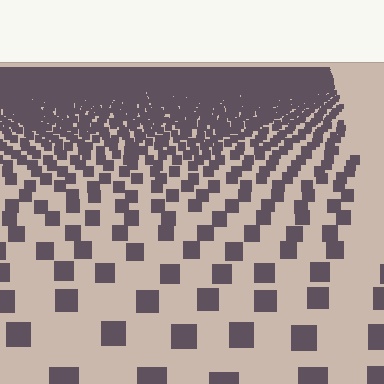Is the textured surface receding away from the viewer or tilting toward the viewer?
The surface is receding away from the viewer. Texture elements get smaller and denser toward the top.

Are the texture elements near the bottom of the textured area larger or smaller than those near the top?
Larger. Near the bottom, elements are closer to the viewer and appear at a bigger on-screen size.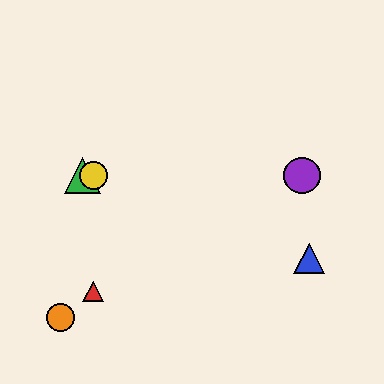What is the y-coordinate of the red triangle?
The red triangle is at y≈291.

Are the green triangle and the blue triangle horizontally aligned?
No, the green triangle is at y≈176 and the blue triangle is at y≈258.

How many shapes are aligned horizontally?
3 shapes (the green triangle, the yellow circle, the purple circle) are aligned horizontally.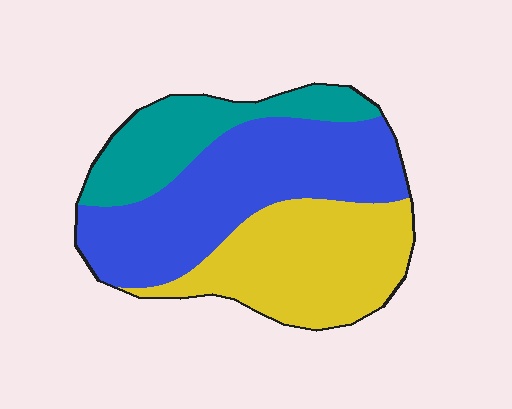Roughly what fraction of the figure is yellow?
Yellow takes up about one third (1/3) of the figure.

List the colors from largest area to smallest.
From largest to smallest: blue, yellow, teal.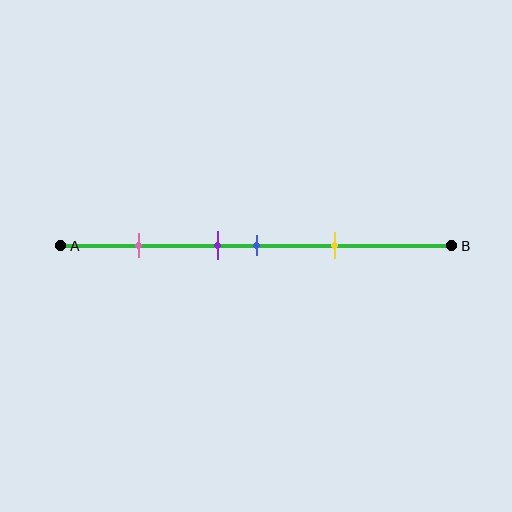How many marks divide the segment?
There are 4 marks dividing the segment.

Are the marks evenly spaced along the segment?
No, the marks are not evenly spaced.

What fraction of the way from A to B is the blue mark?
The blue mark is approximately 50% (0.5) of the way from A to B.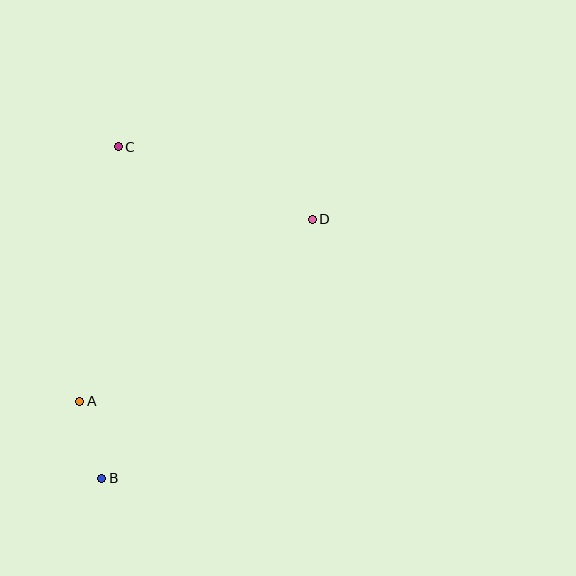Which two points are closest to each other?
Points A and B are closest to each other.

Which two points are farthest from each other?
Points B and D are farthest from each other.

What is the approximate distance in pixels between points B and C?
The distance between B and C is approximately 332 pixels.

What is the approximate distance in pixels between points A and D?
The distance between A and D is approximately 295 pixels.